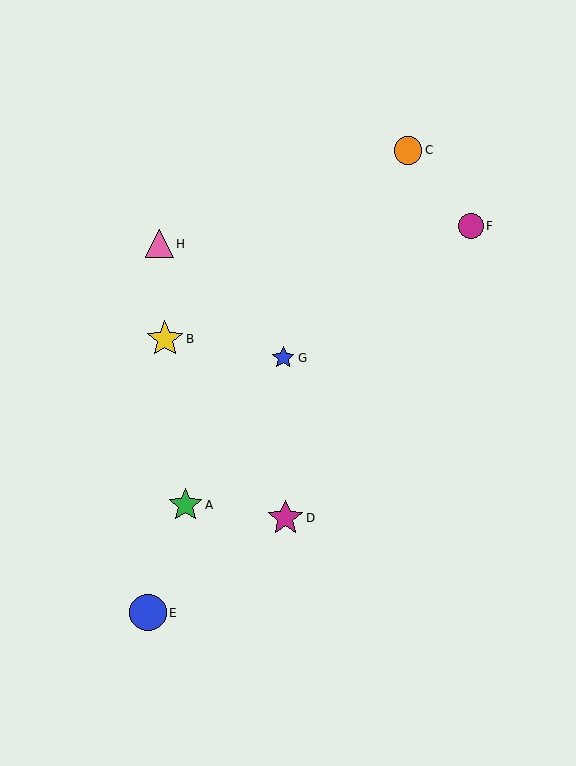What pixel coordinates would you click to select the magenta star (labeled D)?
Click at (285, 518) to select the magenta star D.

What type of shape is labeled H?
Shape H is a pink triangle.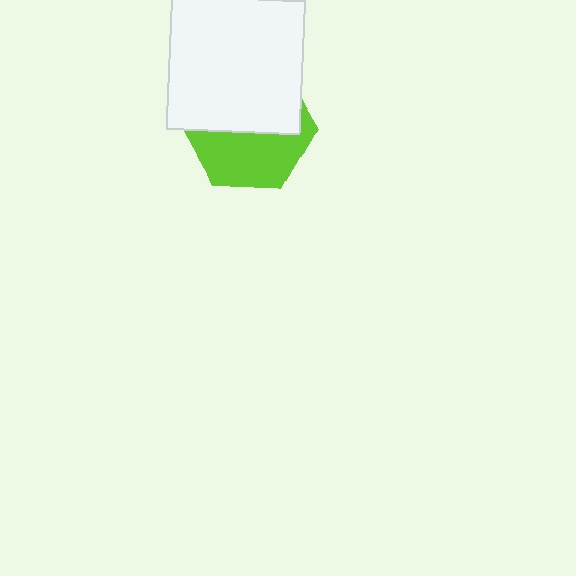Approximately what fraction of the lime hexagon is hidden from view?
Roughly 54% of the lime hexagon is hidden behind the white square.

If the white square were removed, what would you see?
You would see the complete lime hexagon.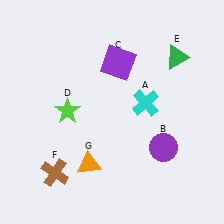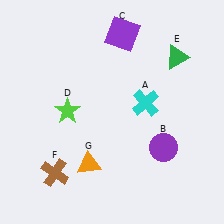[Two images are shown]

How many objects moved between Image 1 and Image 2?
1 object moved between the two images.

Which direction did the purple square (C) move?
The purple square (C) moved up.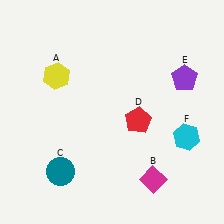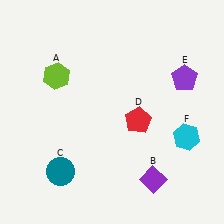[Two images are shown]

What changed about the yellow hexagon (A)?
In Image 1, A is yellow. In Image 2, it changed to lime.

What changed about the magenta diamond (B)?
In Image 1, B is magenta. In Image 2, it changed to purple.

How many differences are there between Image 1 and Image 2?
There are 2 differences between the two images.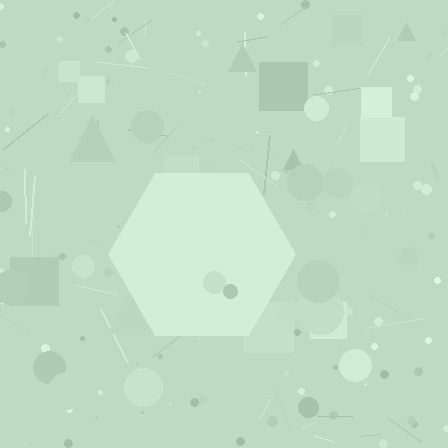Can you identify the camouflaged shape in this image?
The camouflaged shape is a hexagon.